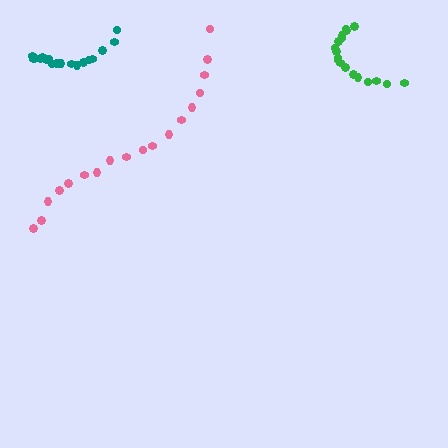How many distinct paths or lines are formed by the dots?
There are 3 distinct paths.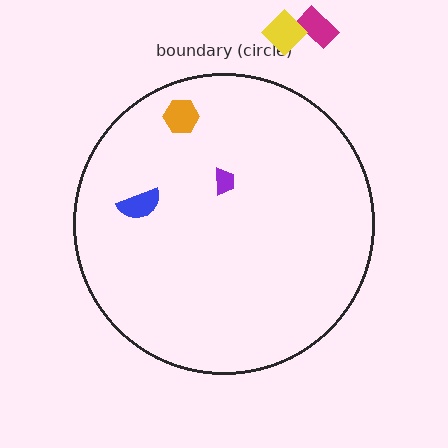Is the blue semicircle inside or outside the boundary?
Inside.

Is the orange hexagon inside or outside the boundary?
Inside.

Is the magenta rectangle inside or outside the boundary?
Outside.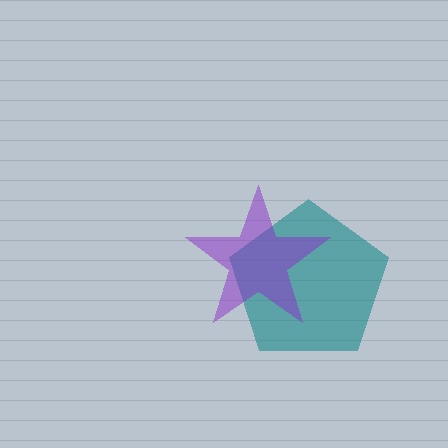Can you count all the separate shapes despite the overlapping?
Yes, there are 2 separate shapes.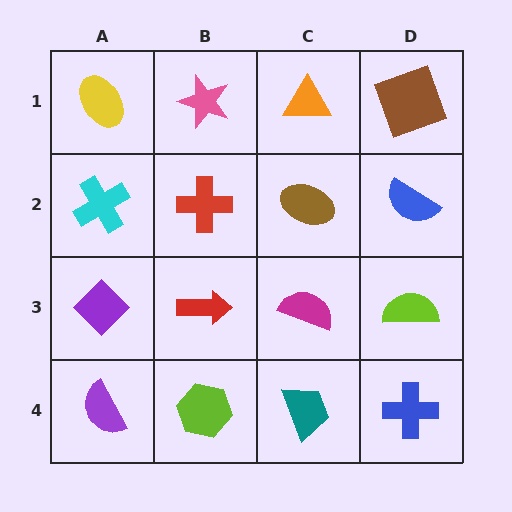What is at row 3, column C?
A magenta semicircle.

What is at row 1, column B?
A pink star.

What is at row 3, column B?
A red arrow.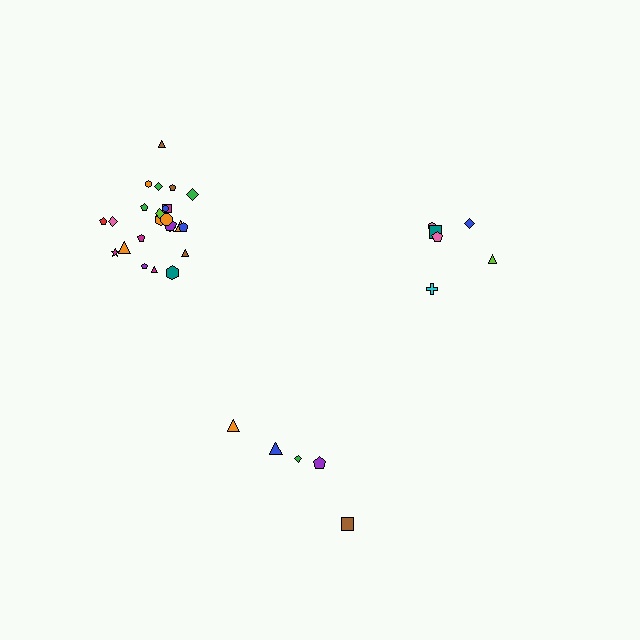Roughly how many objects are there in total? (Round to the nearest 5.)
Roughly 35 objects in total.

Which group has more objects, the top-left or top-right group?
The top-left group.